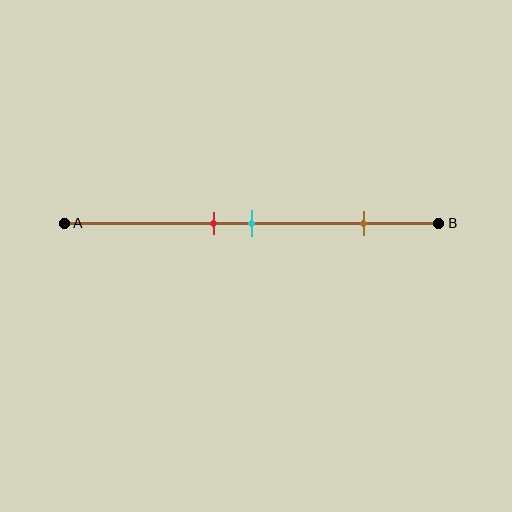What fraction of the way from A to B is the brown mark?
The brown mark is approximately 80% (0.8) of the way from A to B.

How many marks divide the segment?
There are 3 marks dividing the segment.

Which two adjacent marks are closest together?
The red and cyan marks are the closest adjacent pair.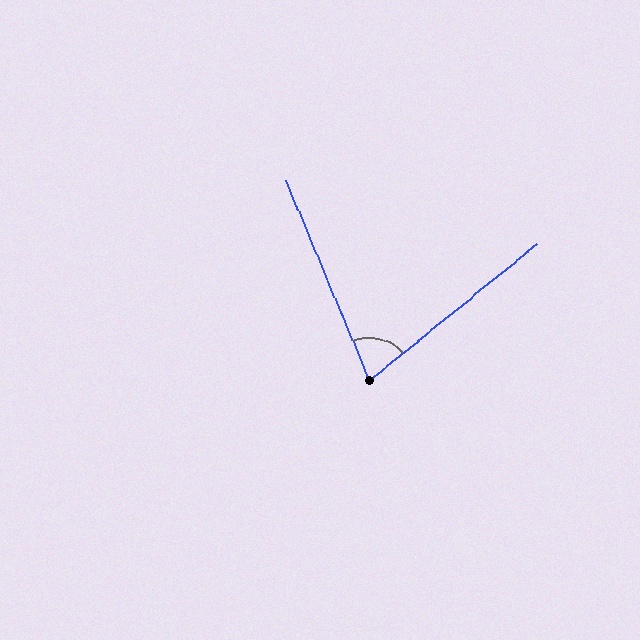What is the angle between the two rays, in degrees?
Approximately 74 degrees.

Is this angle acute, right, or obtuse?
It is acute.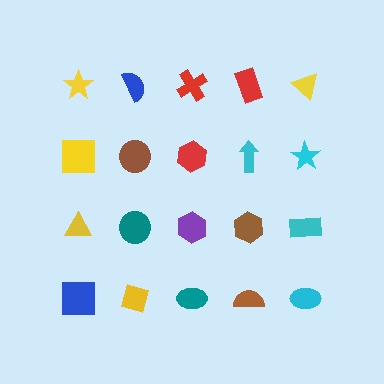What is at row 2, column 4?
A cyan arrow.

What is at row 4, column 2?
A yellow diamond.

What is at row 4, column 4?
A brown semicircle.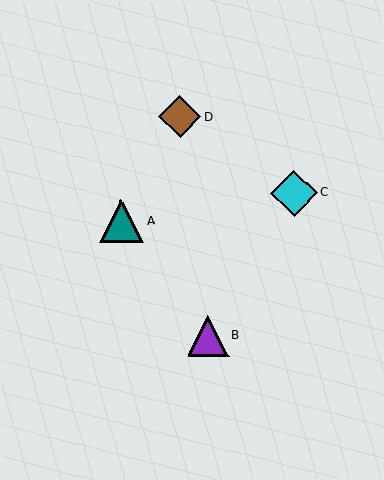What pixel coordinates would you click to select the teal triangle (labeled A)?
Click at (122, 221) to select the teal triangle A.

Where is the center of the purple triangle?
The center of the purple triangle is at (208, 336).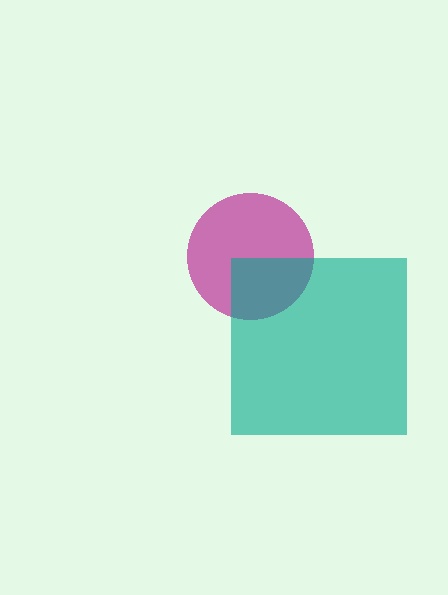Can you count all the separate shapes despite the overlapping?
Yes, there are 2 separate shapes.